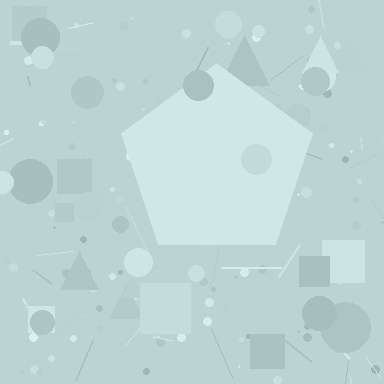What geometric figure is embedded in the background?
A pentagon is embedded in the background.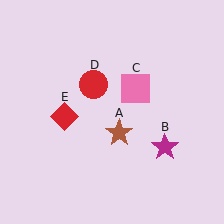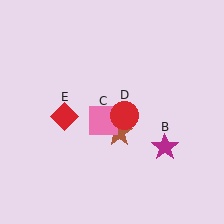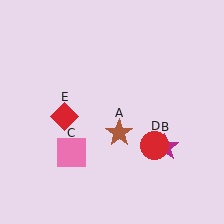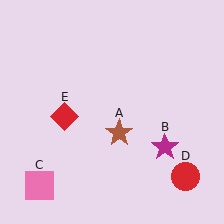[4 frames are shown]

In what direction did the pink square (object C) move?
The pink square (object C) moved down and to the left.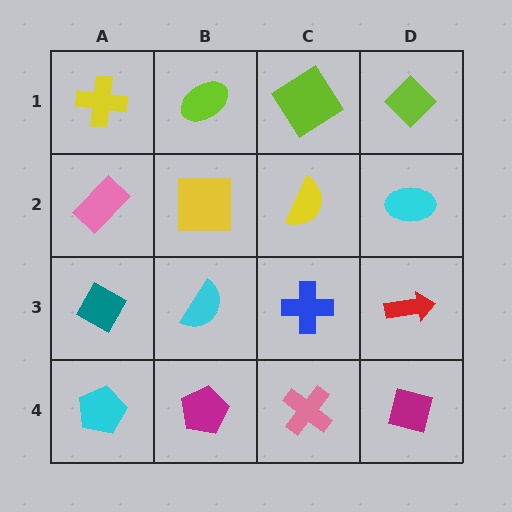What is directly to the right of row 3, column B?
A blue cross.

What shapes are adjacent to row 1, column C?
A yellow semicircle (row 2, column C), a lime ellipse (row 1, column B), a lime diamond (row 1, column D).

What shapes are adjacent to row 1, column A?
A pink rectangle (row 2, column A), a lime ellipse (row 1, column B).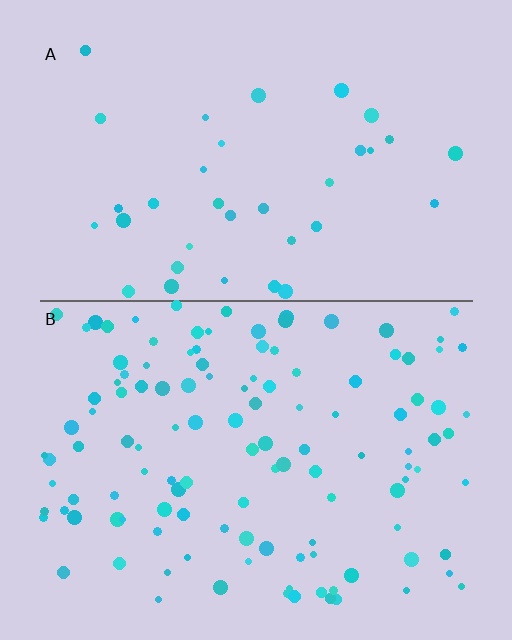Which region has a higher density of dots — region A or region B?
B (the bottom).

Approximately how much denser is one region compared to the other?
Approximately 3.4× — region B over region A.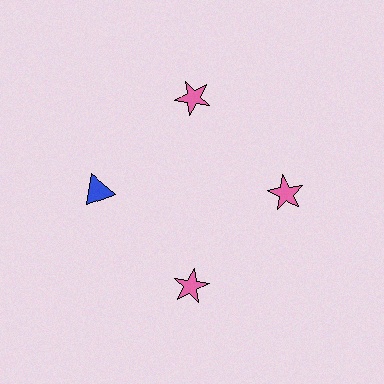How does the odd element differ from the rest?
It differs in both color (blue instead of pink) and shape (triangle instead of star).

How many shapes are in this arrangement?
There are 4 shapes arranged in a ring pattern.